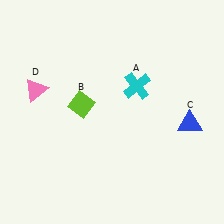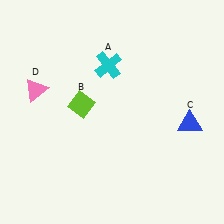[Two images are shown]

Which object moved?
The cyan cross (A) moved left.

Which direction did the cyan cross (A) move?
The cyan cross (A) moved left.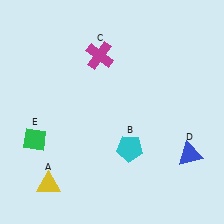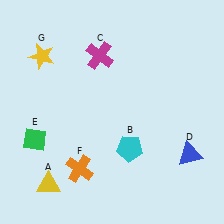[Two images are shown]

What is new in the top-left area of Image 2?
A yellow star (G) was added in the top-left area of Image 2.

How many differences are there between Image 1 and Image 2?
There are 2 differences between the two images.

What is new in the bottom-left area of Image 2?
An orange cross (F) was added in the bottom-left area of Image 2.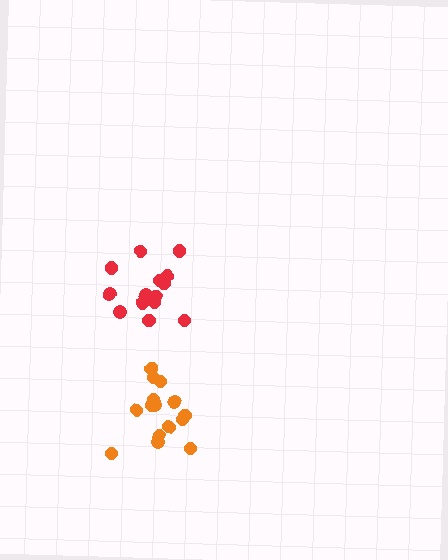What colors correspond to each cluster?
The clusters are colored: orange, red.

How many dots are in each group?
Group 1: 15 dots, Group 2: 14 dots (29 total).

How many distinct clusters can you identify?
There are 2 distinct clusters.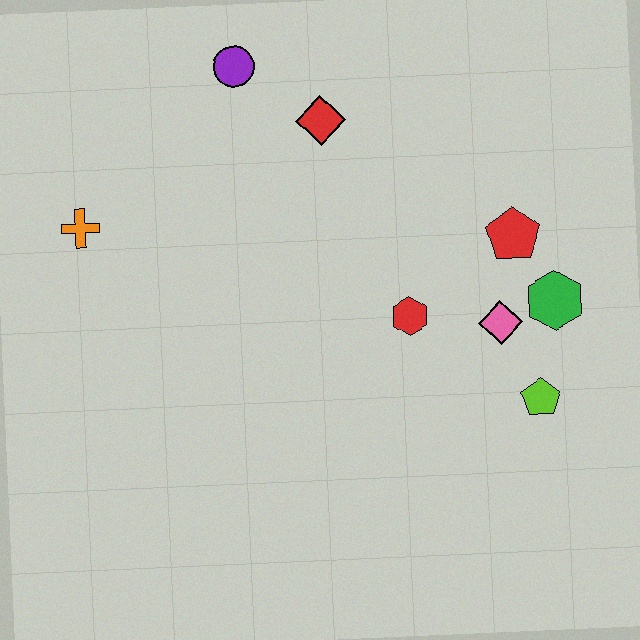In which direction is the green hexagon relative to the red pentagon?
The green hexagon is below the red pentagon.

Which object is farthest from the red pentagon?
The orange cross is farthest from the red pentagon.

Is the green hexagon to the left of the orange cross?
No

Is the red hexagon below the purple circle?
Yes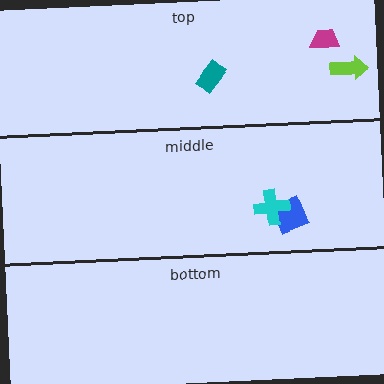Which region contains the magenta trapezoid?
The top region.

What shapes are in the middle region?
The blue diamond, the cyan cross.